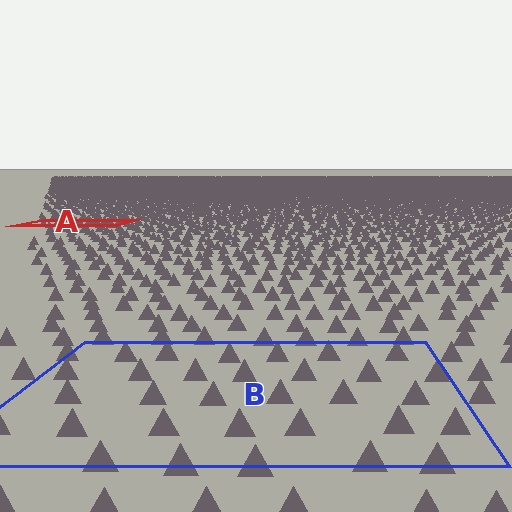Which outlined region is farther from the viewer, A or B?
Region A is farther from the viewer — the texture elements inside it appear smaller and more densely packed.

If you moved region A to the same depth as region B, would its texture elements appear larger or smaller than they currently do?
They would appear larger. At a closer depth, the same texture elements are projected at a bigger on-screen size.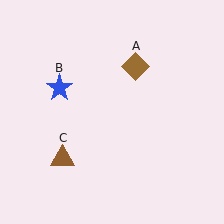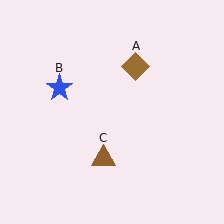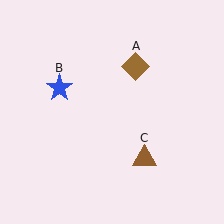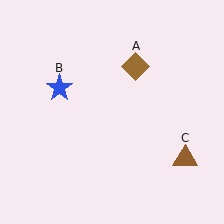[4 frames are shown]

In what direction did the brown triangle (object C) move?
The brown triangle (object C) moved right.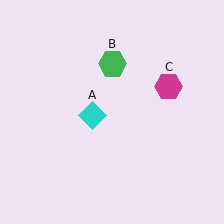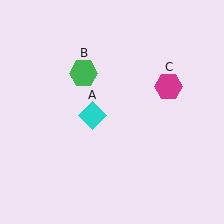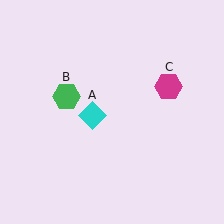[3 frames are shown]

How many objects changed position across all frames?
1 object changed position: green hexagon (object B).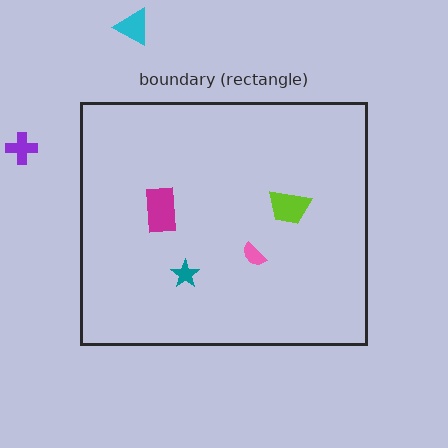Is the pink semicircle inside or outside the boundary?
Inside.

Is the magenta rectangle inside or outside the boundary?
Inside.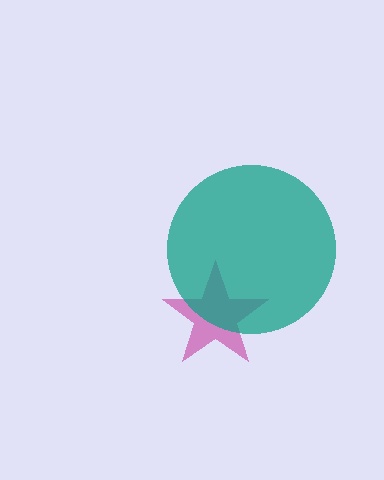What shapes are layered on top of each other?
The layered shapes are: a magenta star, a teal circle.